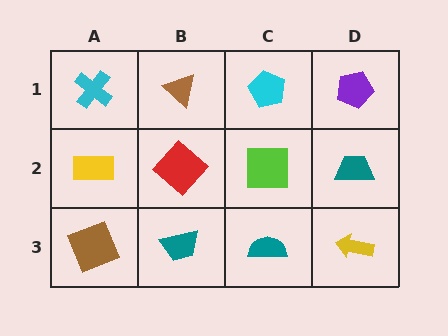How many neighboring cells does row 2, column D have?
3.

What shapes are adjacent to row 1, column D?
A teal trapezoid (row 2, column D), a cyan pentagon (row 1, column C).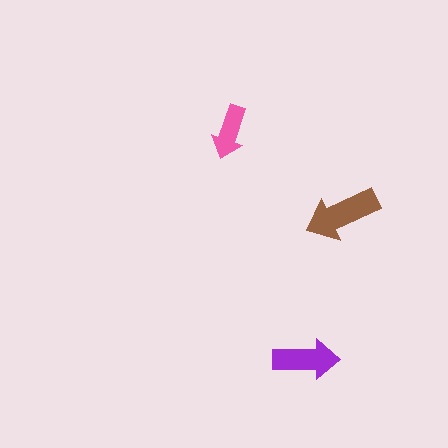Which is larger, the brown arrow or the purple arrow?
The brown one.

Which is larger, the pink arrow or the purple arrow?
The purple one.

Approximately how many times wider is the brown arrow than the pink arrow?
About 1.5 times wider.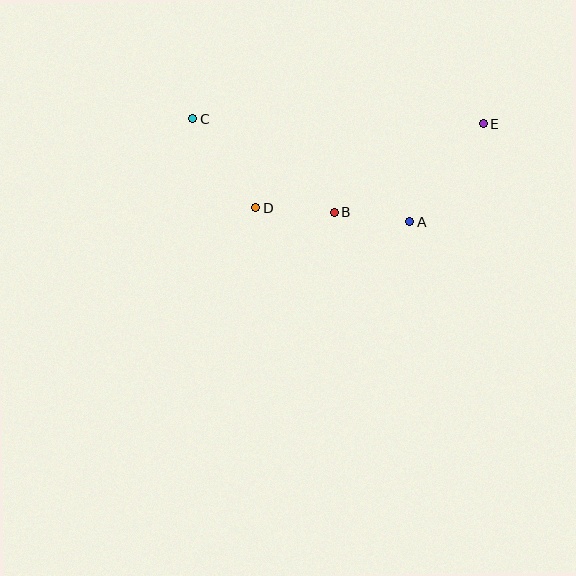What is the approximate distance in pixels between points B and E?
The distance between B and E is approximately 173 pixels.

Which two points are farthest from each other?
Points C and E are farthest from each other.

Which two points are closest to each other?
Points A and B are closest to each other.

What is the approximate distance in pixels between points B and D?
The distance between B and D is approximately 78 pixels.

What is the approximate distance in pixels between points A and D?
The distance between A and D is approximately 155 pixels.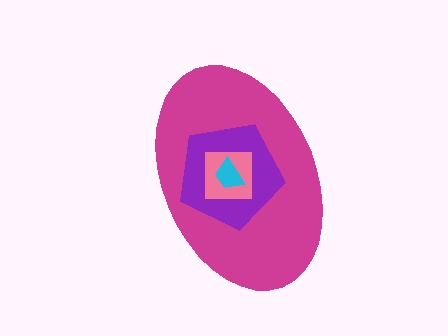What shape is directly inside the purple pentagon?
The pink square.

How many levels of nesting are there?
4.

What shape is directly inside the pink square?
The cyan trapezoid.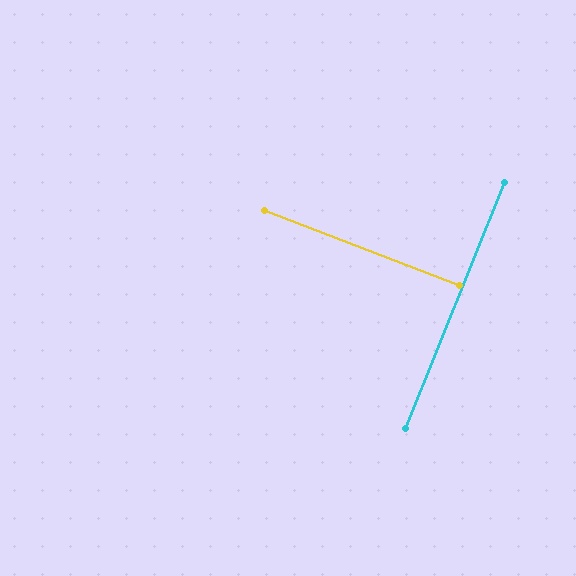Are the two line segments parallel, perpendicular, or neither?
Perpendicular — they meet at approximately 89°.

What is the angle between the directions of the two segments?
Approximately 89 degrees.